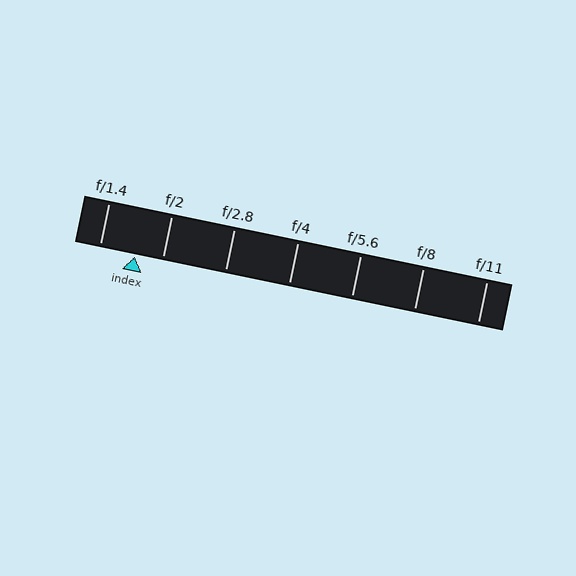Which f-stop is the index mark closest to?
The index mark is closest to f/2.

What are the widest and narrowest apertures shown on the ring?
The widest aperture shown is f/1.4 and the narrowest is f/11.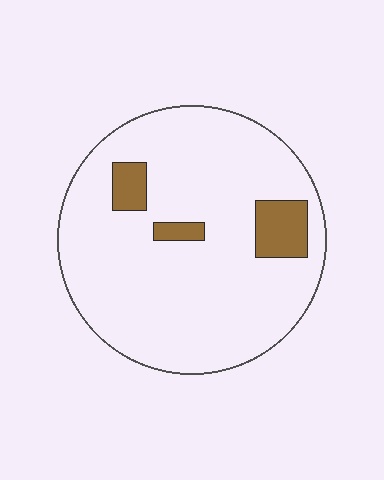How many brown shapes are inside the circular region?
3.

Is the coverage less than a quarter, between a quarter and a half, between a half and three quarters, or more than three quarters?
Less than a quarter.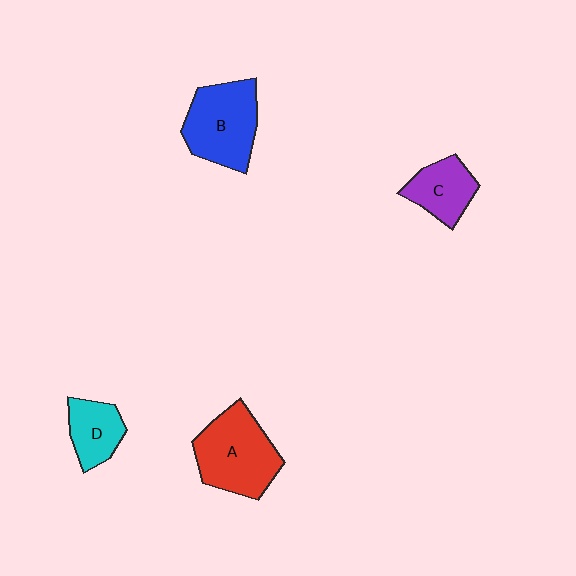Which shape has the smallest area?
Shape D (cyan).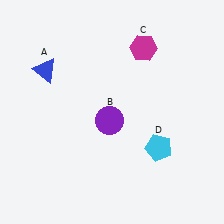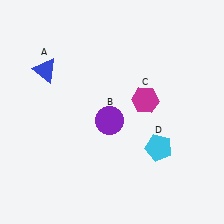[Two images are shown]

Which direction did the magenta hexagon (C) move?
The magenta hexagon (C) moved down.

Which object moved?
The magenta hexagon (C) moved down.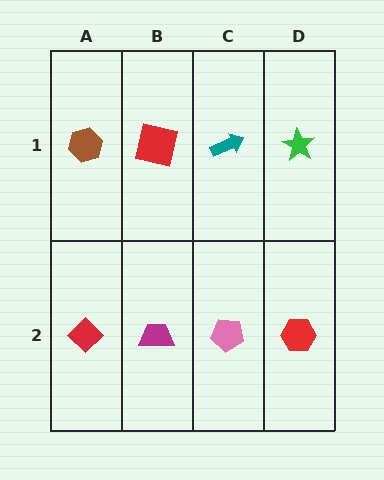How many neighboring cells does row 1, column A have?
2.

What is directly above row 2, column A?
A brown hexagon.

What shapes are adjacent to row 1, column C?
A pink pentagon (row 2, column C), a red square (row 1, column B), a green star (row 1, column D).